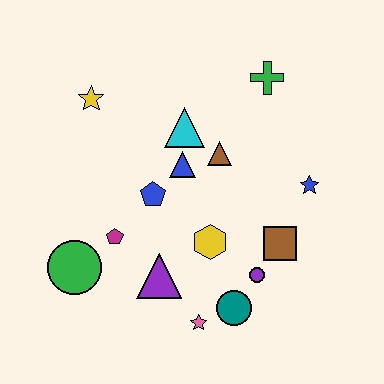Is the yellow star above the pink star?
Yes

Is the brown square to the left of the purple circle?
No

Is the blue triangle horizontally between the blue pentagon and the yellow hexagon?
Yes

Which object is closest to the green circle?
The magenta pentagon is closest to the green circle.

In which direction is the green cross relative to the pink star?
The green cross is above the pink star.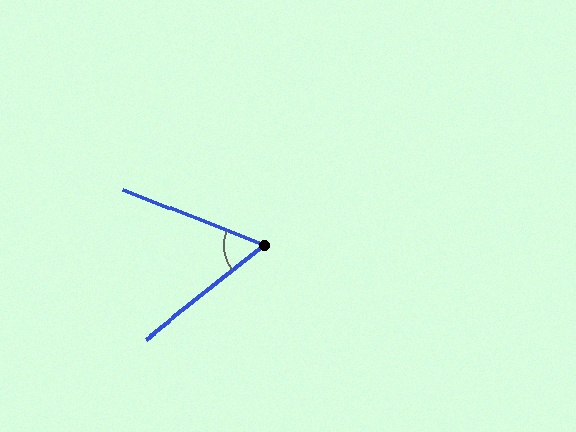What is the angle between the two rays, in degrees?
Approximately 60 degrees.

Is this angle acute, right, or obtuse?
It is acute.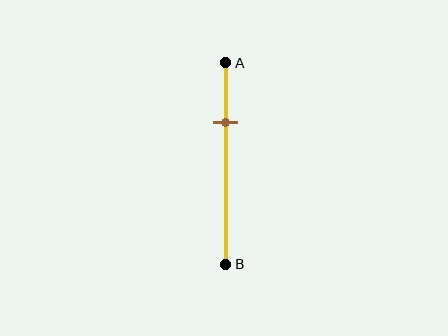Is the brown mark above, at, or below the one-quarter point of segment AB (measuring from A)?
The brown mark is below the one-quarter point of segment AB.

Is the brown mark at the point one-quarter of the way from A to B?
No, the mark is at about 30% from A, not at the 25% one-quarter point.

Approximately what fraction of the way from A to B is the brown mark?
The brown mark is approximately 30% of the way from A to B.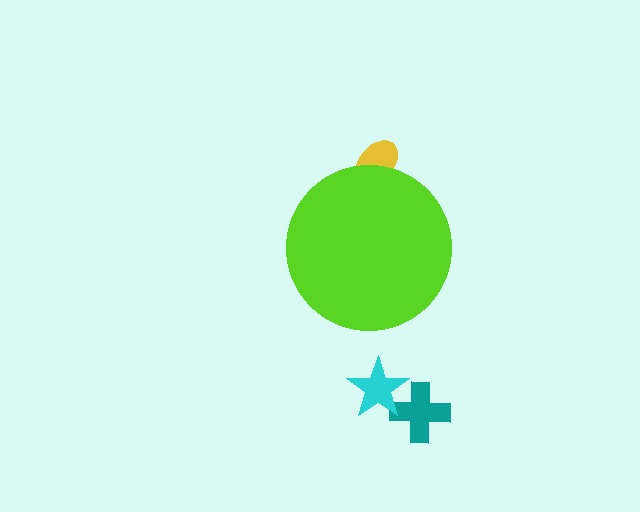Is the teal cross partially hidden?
No, the teal cross is fully visible.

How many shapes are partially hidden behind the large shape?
1 shape is partially hidden.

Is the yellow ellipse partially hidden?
Yes, the yellow ellipse is partially hidden behind the lime circle.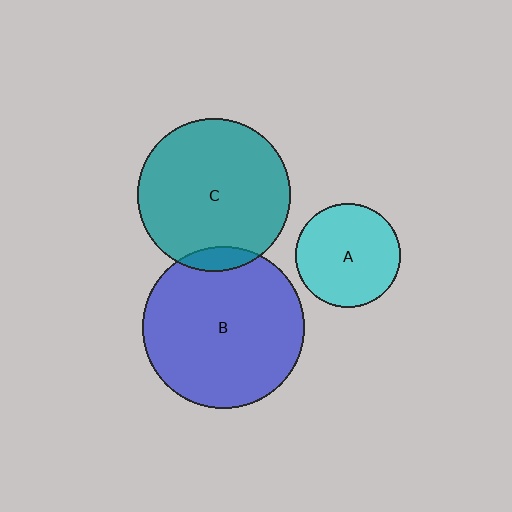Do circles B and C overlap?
Yes.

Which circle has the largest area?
Circle B (blue).